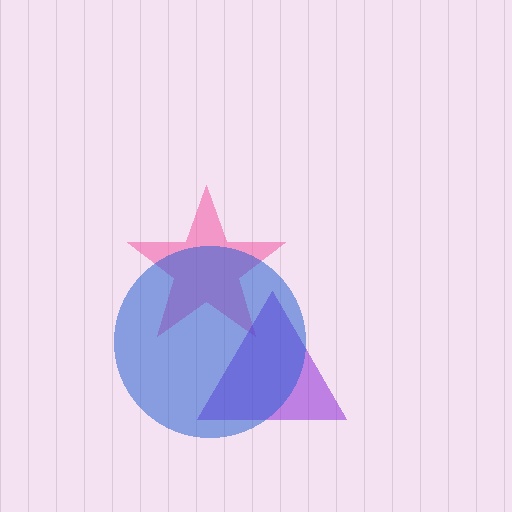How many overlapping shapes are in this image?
There are 3 overlapping shapes in the image.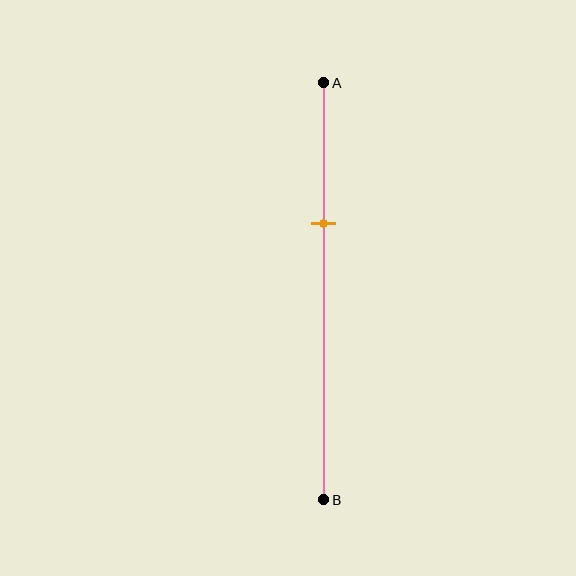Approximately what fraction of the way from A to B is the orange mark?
The orange mark is approximately 35% of the way from A to B.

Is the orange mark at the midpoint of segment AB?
No, the mark is at about 35% from A, not at the 50% midpoint.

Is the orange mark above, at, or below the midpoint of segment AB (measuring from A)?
The orange mark is above the midpoint of segment AB.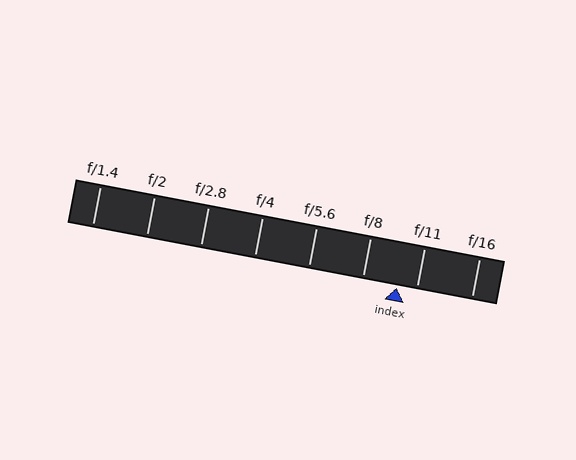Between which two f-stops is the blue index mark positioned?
The index mark is between f/8 and f/11.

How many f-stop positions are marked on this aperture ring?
There are 8 f-stop positions marked.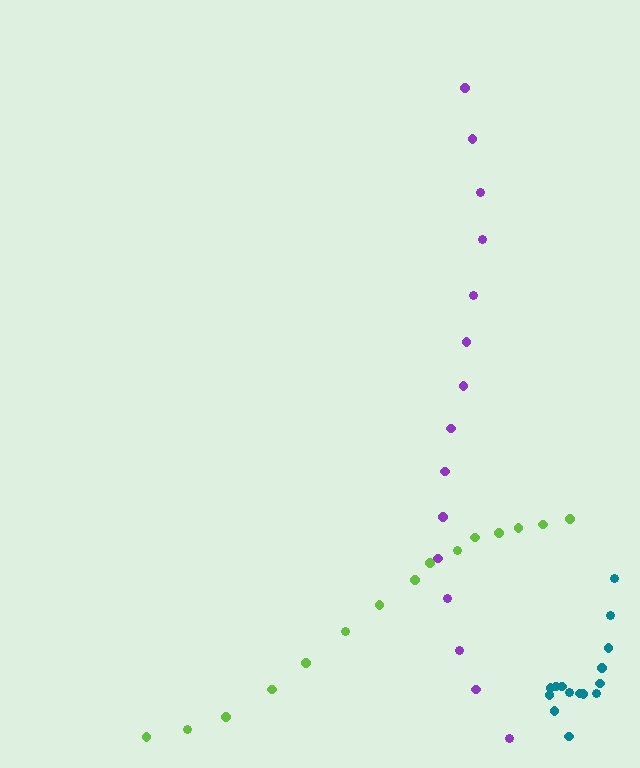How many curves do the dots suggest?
There are 3 distinct paths.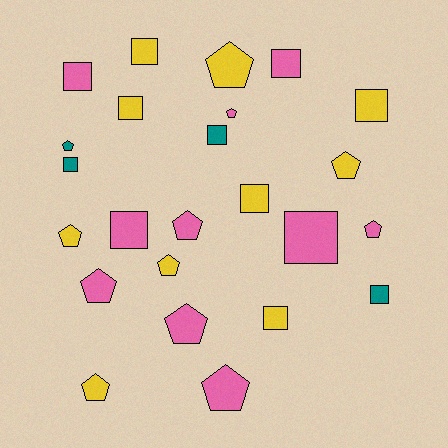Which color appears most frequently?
Yellow, with 10 objects.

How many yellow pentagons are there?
There are 5 yellow pentagons.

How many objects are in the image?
There are 24 objects.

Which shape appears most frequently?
Pentagon, with 12 objects.